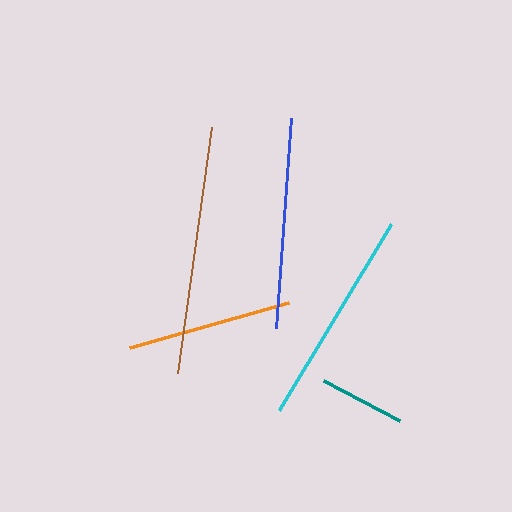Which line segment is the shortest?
The teal line is the shortest at approximately 86 pixels.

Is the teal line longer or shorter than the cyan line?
The cyan line is longer than the teal line.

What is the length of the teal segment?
The teal segment is approximately 86 pixels long.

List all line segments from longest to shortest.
From longest to shortest: brown, cyan, blue, orange, teal.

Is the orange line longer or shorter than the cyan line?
The cyan line is longer than the orange line.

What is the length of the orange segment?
The orange segment is approximately 165 pixels long.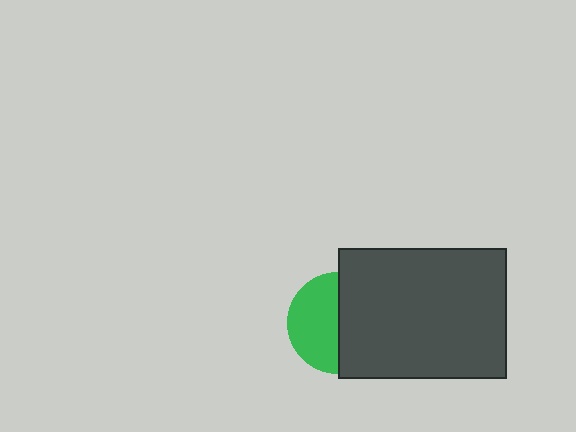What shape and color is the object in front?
The object in front is a dark gray rectangle.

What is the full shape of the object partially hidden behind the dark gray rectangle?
The partially hidden object is a green circle.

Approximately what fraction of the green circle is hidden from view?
Roughly 51% of the green circle is hidden behind the dark gray rectangle.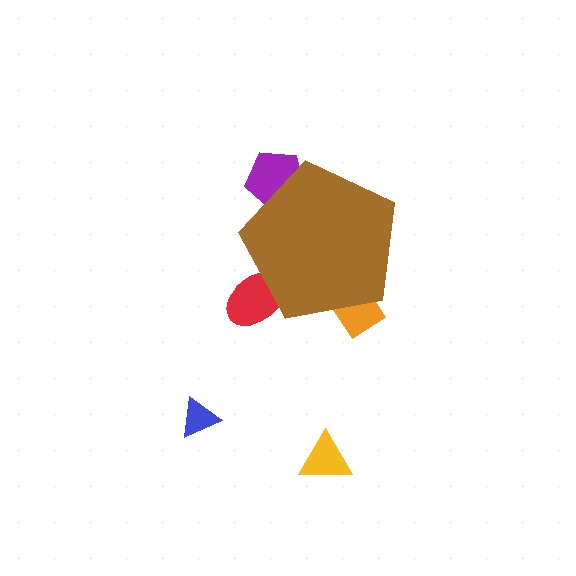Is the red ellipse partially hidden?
Yes, the red ellipse is partially hidden behind the brown pentagon.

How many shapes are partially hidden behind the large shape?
3 shapes are partially hidden.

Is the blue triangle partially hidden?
No, the blue triangle is fully visible.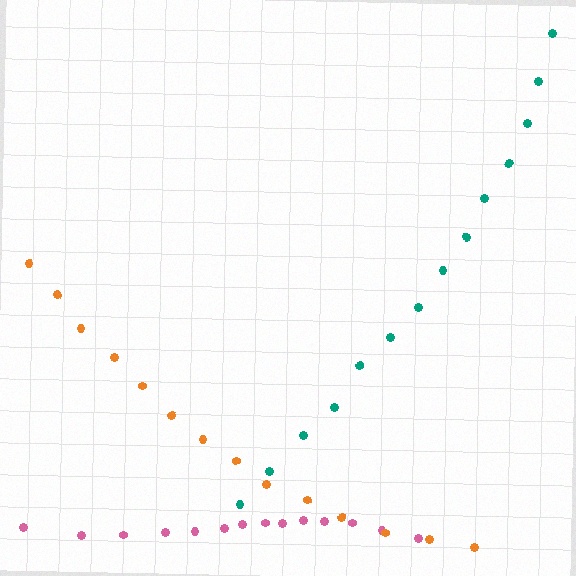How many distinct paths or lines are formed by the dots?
There are 3 distinct paths.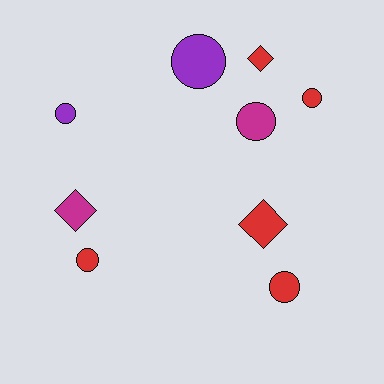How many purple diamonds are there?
There are no purple diamonds.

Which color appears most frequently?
Red, with 5 objects.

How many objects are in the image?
There are 9 objects.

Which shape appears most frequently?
Circle, with 6 objects.